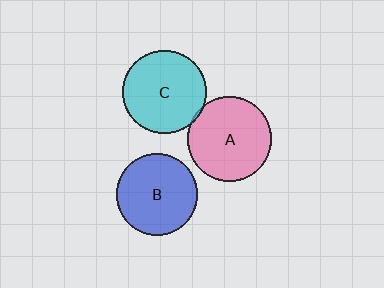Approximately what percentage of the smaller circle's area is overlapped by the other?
Approximately 5%.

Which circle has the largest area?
Circle A (pink).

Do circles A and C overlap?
Yes.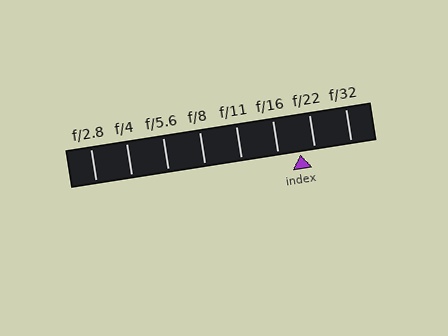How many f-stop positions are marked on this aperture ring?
There are 8 f-stop positions marked.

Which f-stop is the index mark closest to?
The index mark is closest to f/22.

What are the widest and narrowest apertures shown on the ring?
The widest aperture shown is f/2.8 and the narrowest is f/32.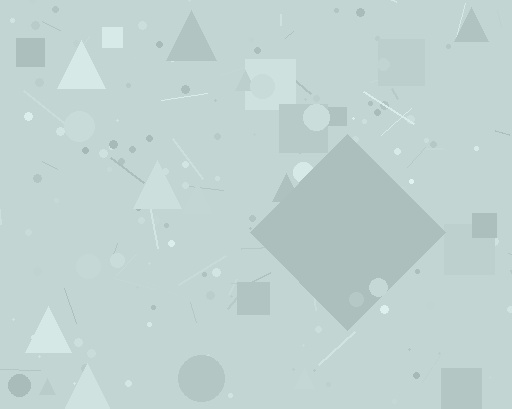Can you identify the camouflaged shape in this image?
The camouflaged shape is a diamond.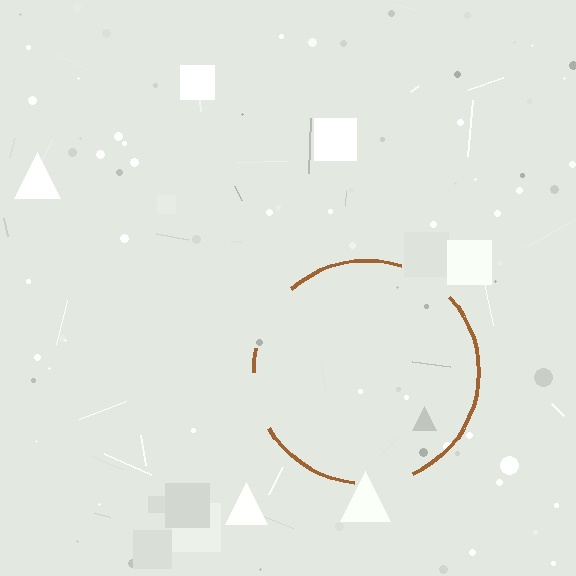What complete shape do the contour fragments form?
The contour fragments form a circle.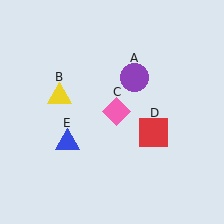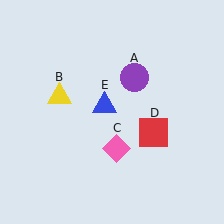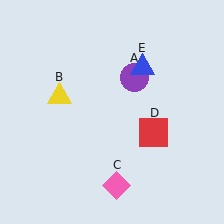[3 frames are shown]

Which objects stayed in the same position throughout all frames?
Purple circle (object A) and yellow triangle (object B) and red square (object D) remained stationary.